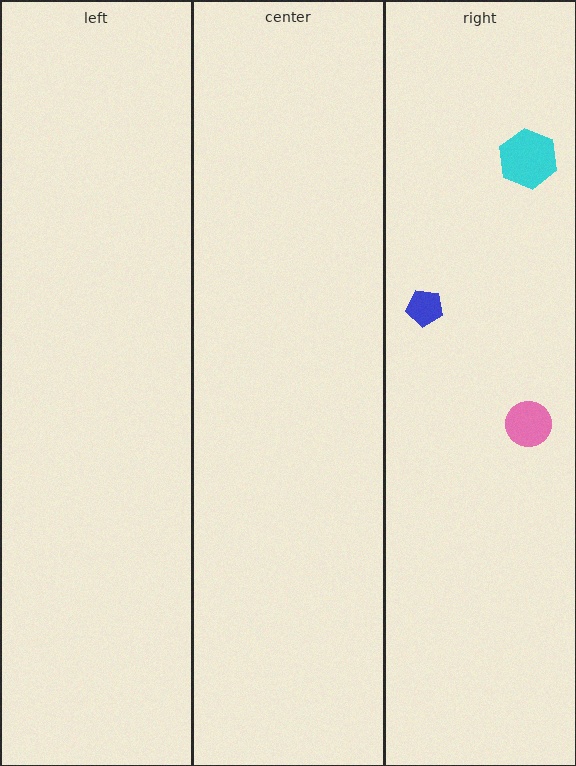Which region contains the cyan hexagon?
The right region.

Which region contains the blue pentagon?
The right region.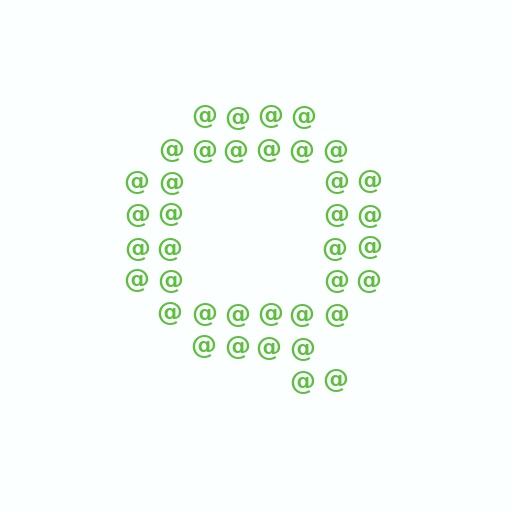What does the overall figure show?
The overall figure shows the letter Q.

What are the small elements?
The small elements are at signs.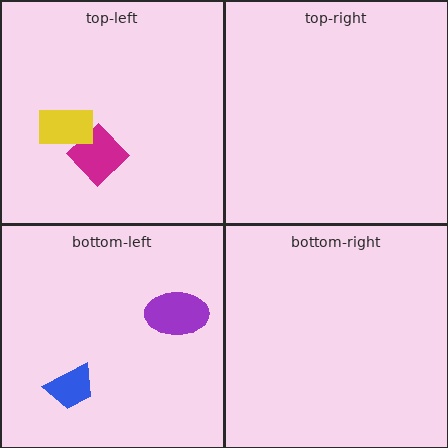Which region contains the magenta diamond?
The top-left region.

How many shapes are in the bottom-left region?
2.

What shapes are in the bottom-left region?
The blue trapezoid, the purple ellipse.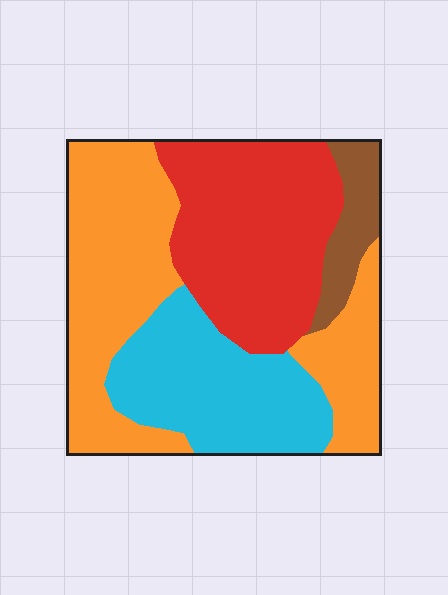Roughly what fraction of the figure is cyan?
Cyan takes up about one quarter (1/4) of the figure.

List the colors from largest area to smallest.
From largest to smallest: orange, red, cyan, brown.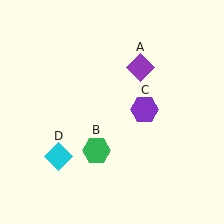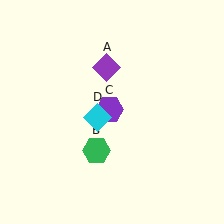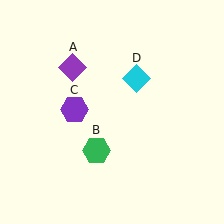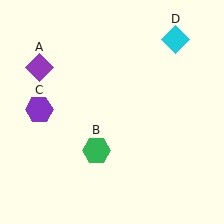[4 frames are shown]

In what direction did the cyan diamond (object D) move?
The cyan diamond (object D) moved up and to the right.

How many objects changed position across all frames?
3 objects changed position: purple diamond (object A), purple hexagon (object C), cyan diamond (object D).